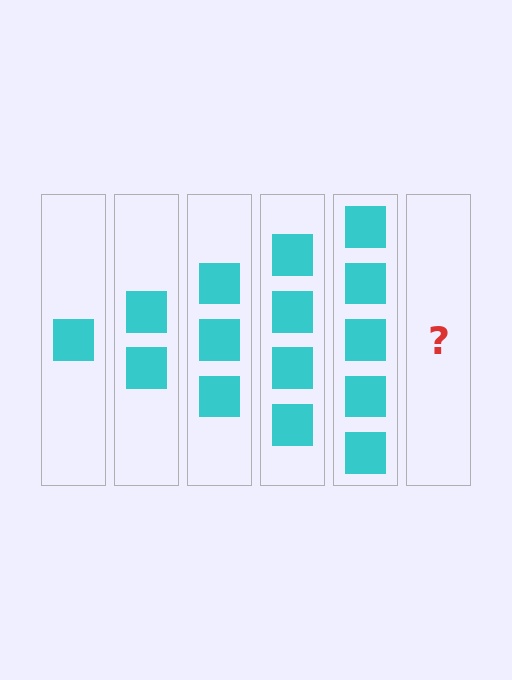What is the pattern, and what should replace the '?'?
The pattern is that each step adds one more square. The '?' should be 6 squares.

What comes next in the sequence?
The next element should be 6 squares.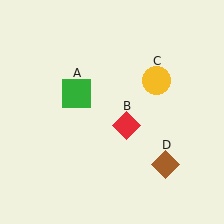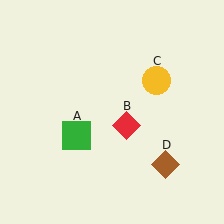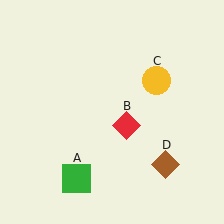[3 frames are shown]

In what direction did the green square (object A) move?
The green square (object A) moved down.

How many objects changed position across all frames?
1 object changed position: green square (object A).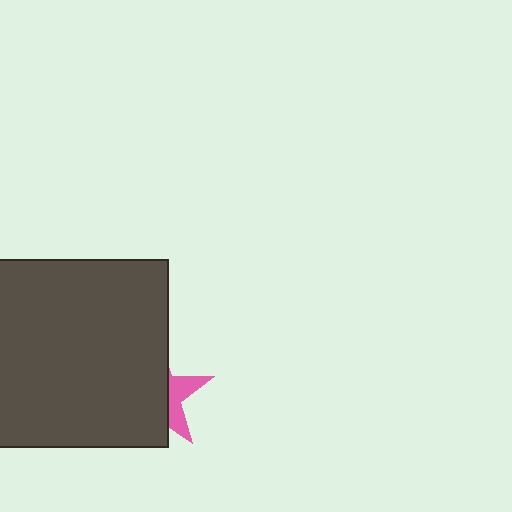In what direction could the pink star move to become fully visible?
The pink star could move right. That would shift it out from behind the dark gray rectangle entirely.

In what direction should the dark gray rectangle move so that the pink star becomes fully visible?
The dark gray rectangle should move left. That is the shortest direction to clear the overlap and leave the pink star fully visible.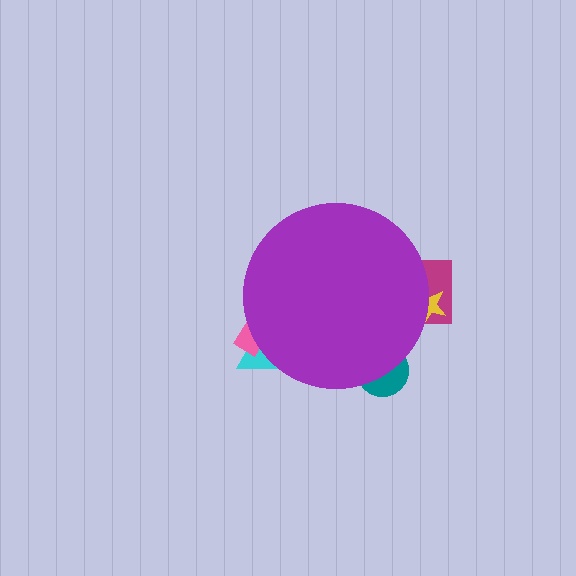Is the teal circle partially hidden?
Yes, the teal circle is partially hidden behind the purple circle.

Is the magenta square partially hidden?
Yes, the magenta square is partially hidden behind the purple circle.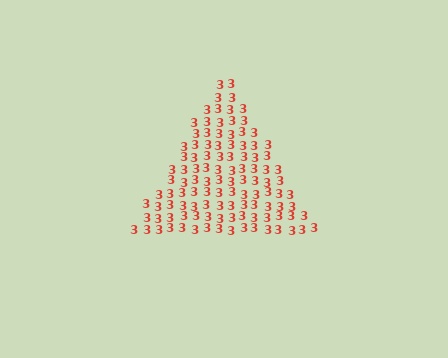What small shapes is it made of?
It is made of small digit 3's.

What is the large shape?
The large shape is a triangle.